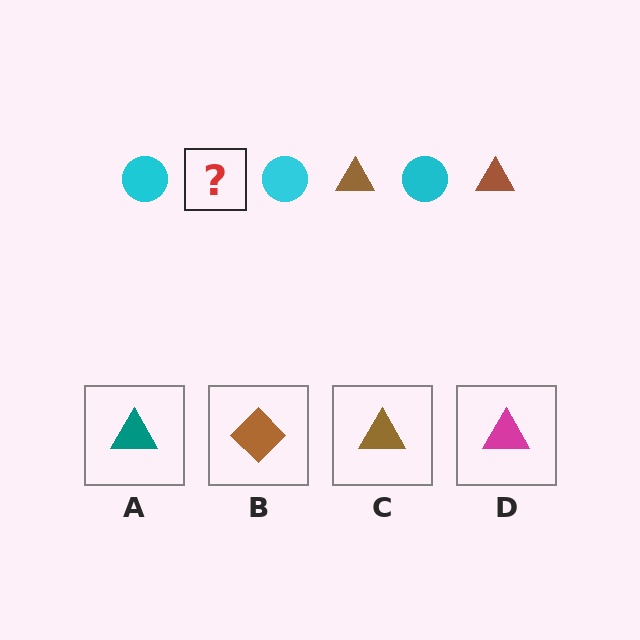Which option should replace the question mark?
Option C.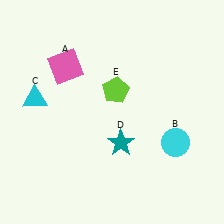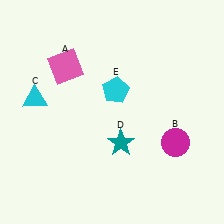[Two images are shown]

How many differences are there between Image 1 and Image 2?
There are 2 differences between the two images.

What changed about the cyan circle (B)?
In Image 1, B is cyan. In Image 2, it changed to magenta.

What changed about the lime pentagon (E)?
In Image 1, E is lime. In Image 2, it changed to cyan.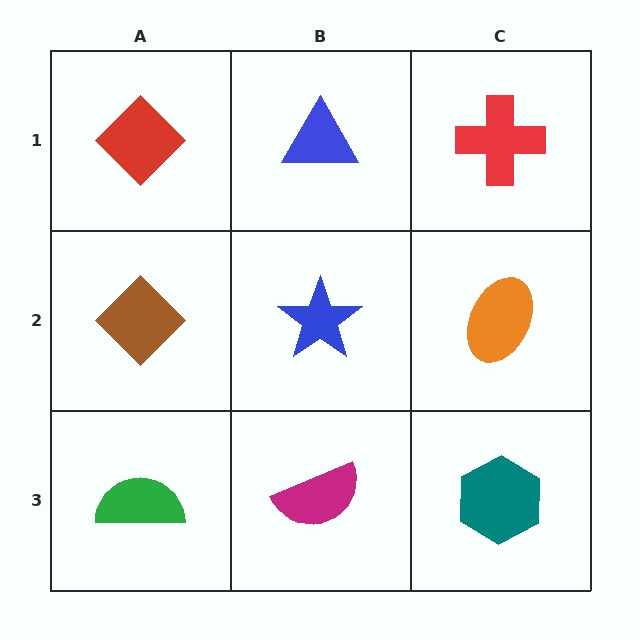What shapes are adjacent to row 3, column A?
A brown diamond (row 2, column A), a magenta semicircle (row 3, column B).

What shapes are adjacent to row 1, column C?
An orange ellipse (row 2, column C), a blue triangle (row 1, column B).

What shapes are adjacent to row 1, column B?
A blue star (row 2, column B), a red diamond (row 1, column A), a red cross (row 1, column C).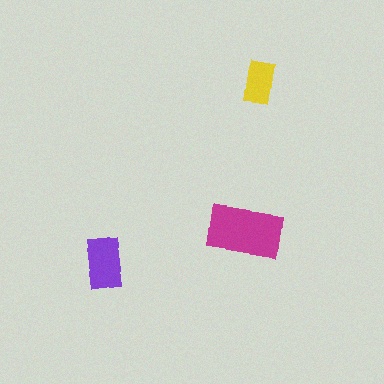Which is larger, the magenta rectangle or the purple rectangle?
The magenta one.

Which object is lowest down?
The purple rectangle is bottommost.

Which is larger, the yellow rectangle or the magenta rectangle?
The magenta one.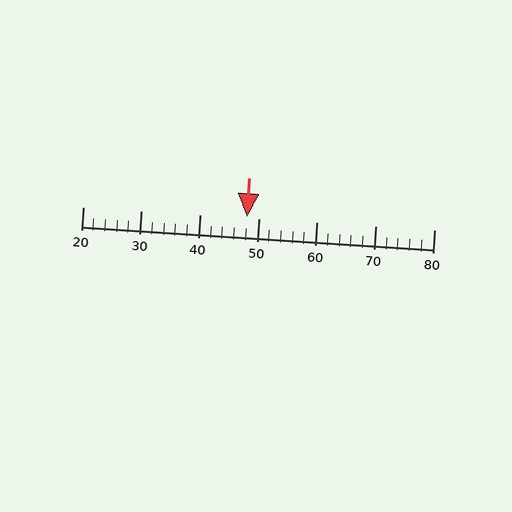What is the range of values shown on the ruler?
The ruler shows values from 20 to 80.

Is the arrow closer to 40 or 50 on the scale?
The arrow is closer to 50.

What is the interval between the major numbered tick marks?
The major tick marks are spaced 10 units apart.